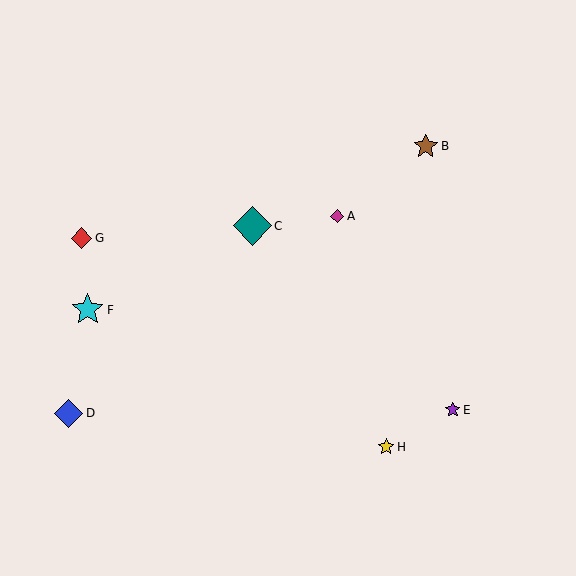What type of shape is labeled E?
Shape E is a purple star.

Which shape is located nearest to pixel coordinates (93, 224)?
The red diamond (labeled G) at (81, 238) is nearest to that location.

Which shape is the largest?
The teal diamond (labeled C) is the largest.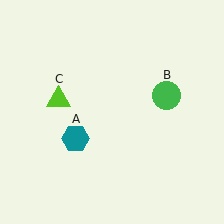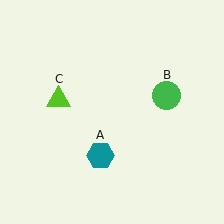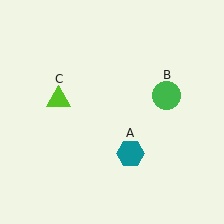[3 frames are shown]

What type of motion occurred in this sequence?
The teal hexagon (object A) rotated counterclockwise around the center of the scene.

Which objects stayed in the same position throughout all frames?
Green circle (object B) and lime triangle (object C) remained stationary.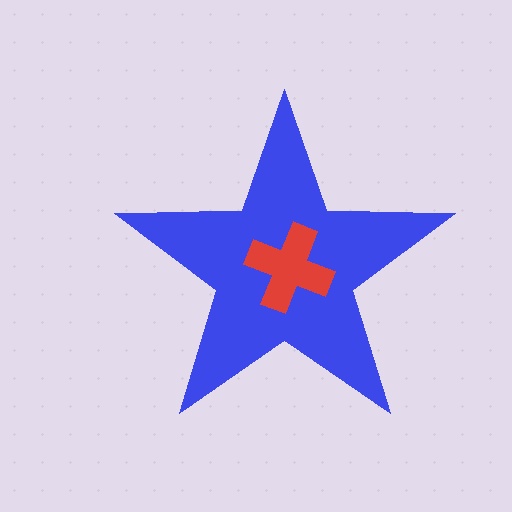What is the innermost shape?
The red cross.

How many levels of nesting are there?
2.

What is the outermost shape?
The blue star.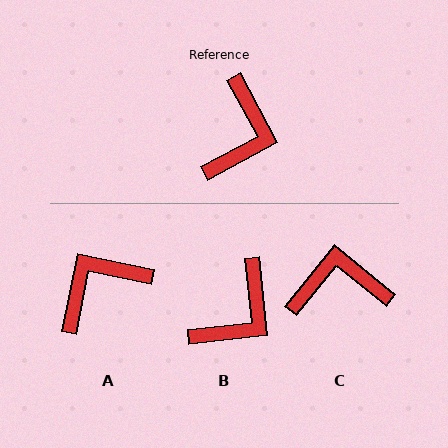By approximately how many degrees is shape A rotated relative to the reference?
Approximately 141 degrees counter-clockwise.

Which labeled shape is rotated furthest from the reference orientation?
A, about 141 degrees away.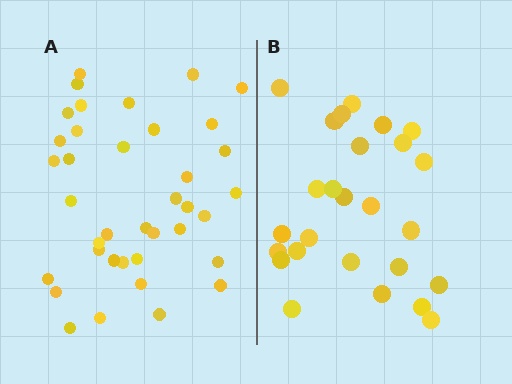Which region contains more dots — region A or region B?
Region A (the left region) has more dots.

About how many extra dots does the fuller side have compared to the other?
Region A has roughly 12 or so more dots than region B.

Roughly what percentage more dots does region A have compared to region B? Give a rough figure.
About 45% more.